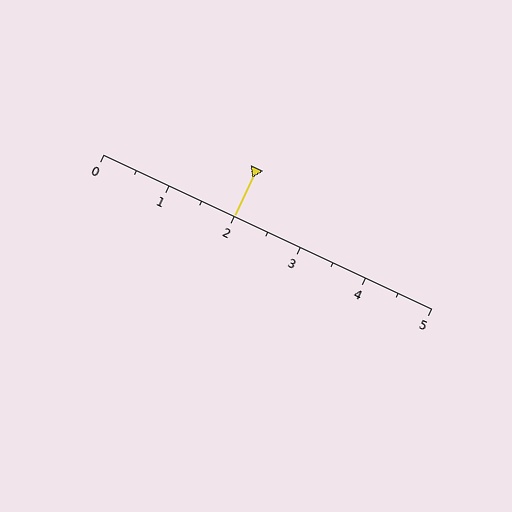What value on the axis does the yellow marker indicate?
The marker indicates approximately 2.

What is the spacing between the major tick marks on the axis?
The major ticks are spaced 1 apart.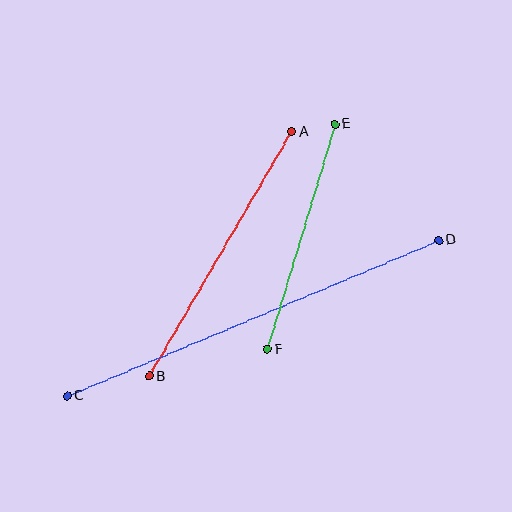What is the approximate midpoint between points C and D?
The midpoint is at approximately (253, 318) pixels.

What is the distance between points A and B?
The distance is approximately 283 pixels.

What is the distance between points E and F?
The distance is approximately 235 pixels.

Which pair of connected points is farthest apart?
Points C and D are farthest apart.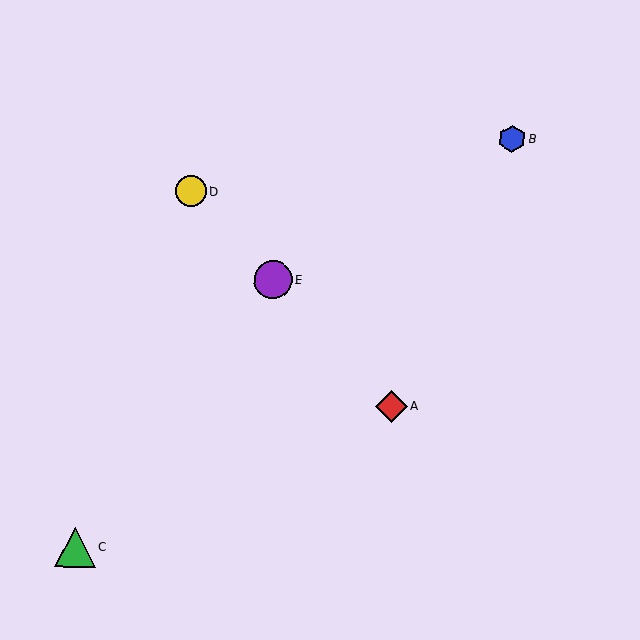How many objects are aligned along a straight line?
3 objects (A, D, E) are aligned along a straight line.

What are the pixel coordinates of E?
Object E is at (273, 280).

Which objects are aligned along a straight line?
Objects A, D, E are aligned along a straight line.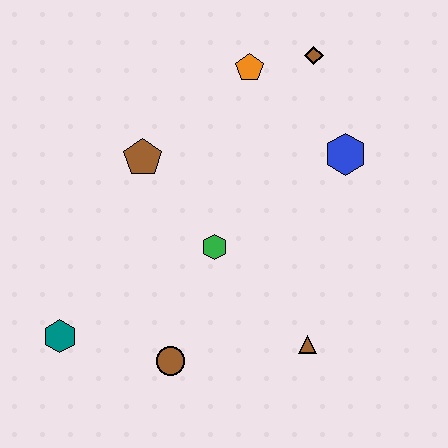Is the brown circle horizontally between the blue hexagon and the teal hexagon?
Yes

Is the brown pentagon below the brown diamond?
Yes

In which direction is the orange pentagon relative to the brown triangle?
The orange pentagon is above the brown triangle.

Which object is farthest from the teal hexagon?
The brown diamond is farthest from the teal hexagon.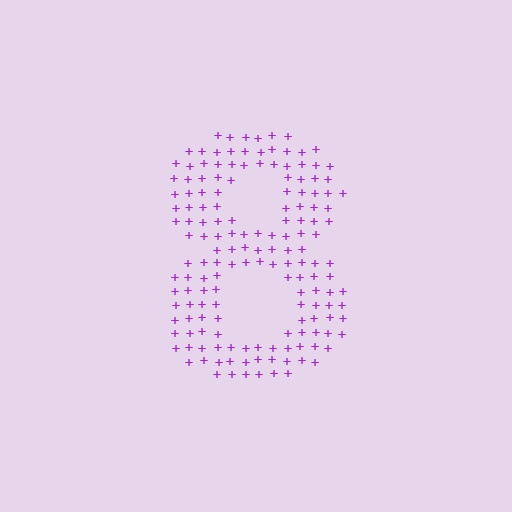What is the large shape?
The large shape is the digit 8.